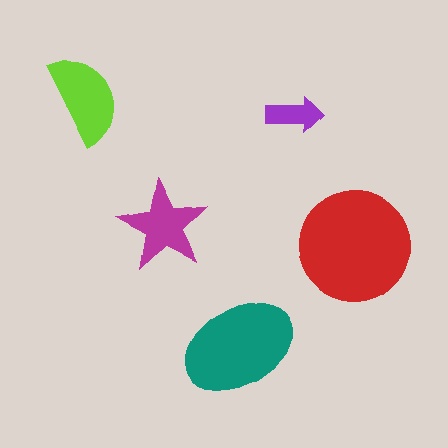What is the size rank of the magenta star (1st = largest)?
4th.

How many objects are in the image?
There are 5 objects in the image.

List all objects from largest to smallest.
The red circle, the teal ellipse, the lime semicircle, the magenta star, the purple arrow.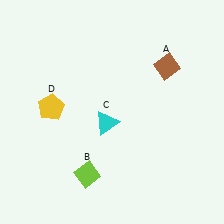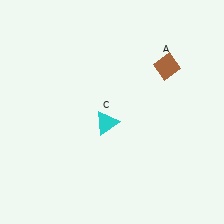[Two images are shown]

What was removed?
The yellow pentagon (D), the lime diamond (B) were removed in Image 2.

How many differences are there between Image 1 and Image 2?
There are 2 differences between the two images.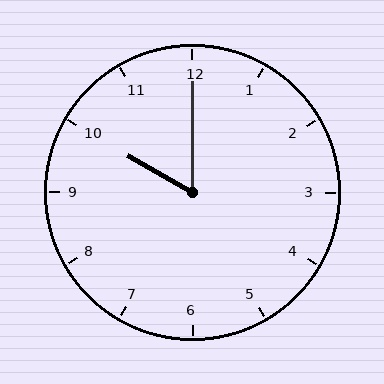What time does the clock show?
10:00.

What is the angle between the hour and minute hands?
Approximately 60 degrees.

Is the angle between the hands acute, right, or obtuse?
It is acute.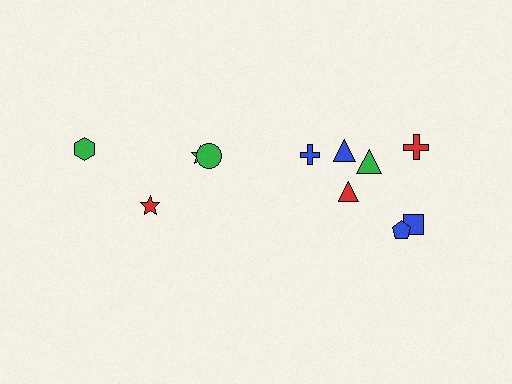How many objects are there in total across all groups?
There are 11 objects.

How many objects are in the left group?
There are 4 objects.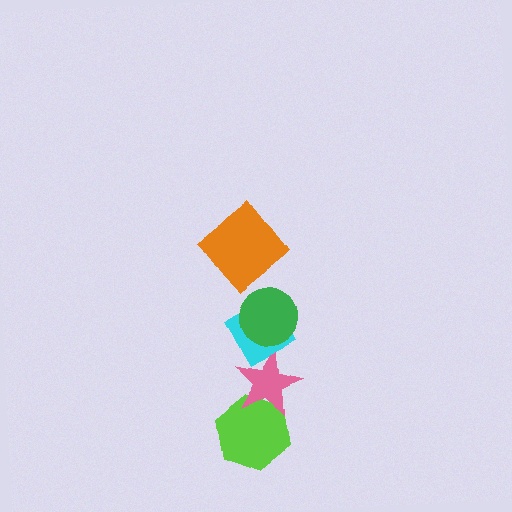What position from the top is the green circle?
The green circle is 2nd from the top.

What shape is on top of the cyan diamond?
The green circle is on top of the cyan diamond.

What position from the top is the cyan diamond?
The cyan diamond is 3rd from the top.